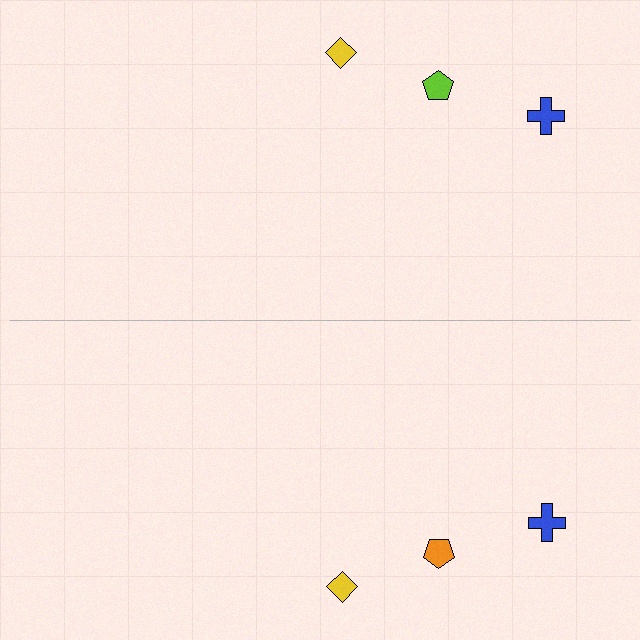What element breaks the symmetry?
The orange pentagon on the bottom side breaks the symmetry — its mirror counterpart is lime.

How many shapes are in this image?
There are 6 shapes in this image.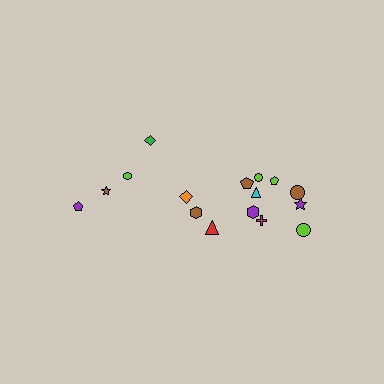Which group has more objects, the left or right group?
The right group.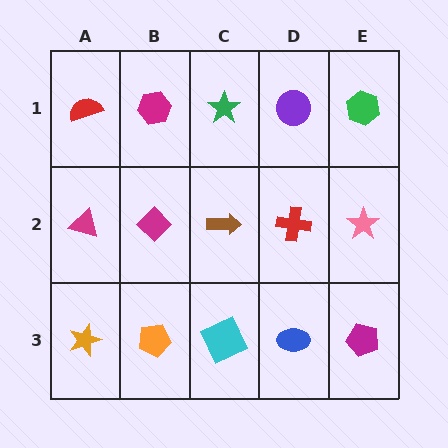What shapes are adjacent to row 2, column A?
A red semicircle (row 1, column A), an orange star (row 3, column A), a magenta diamond (row 2, column B).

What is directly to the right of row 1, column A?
A magenta hexagon.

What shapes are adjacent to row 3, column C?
A brown arrow (row 2, column C), an orange pentagon (row 3, column B), a blue ellipse (row 3, column D).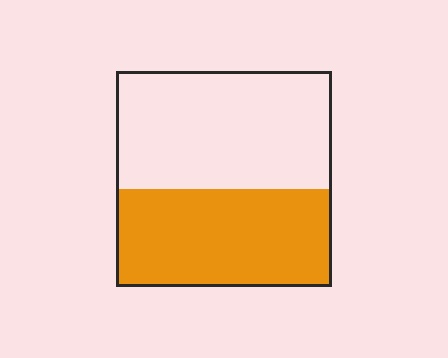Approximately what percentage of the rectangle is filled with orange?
Approximately 45%.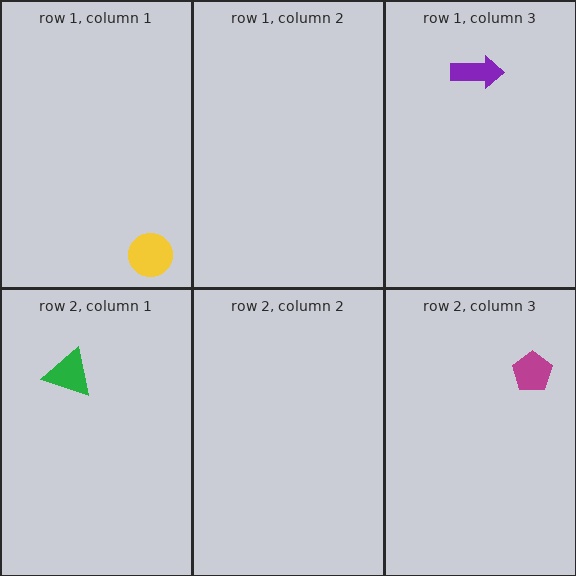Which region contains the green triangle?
The row 2, column 1 region.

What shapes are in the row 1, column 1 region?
The yellow circle.